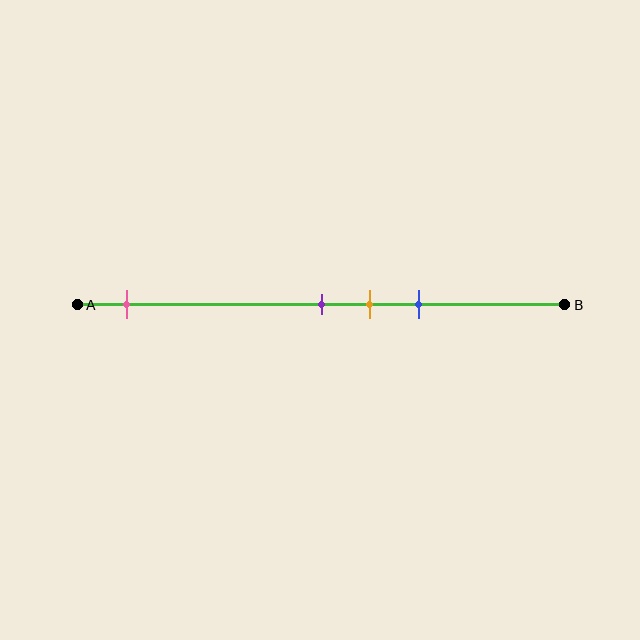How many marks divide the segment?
There are 4 marks dividing the segment.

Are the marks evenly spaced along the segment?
No, the marks are not evenly spaced.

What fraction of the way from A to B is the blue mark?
The blue mark is approximately 70% (0.7) of the way from A to B.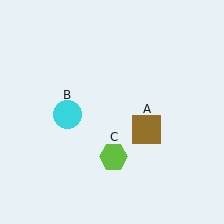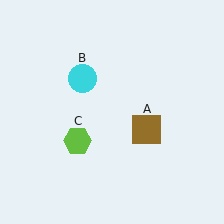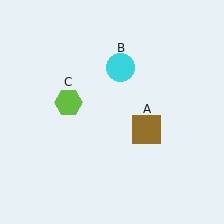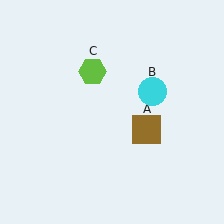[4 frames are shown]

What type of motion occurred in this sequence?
The cyan circle (object B), lime hexagon (object C) rotated clockwise around the center of the scene.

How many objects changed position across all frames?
2 objects changed position: cyan circle (object B), lime hexagon (object C).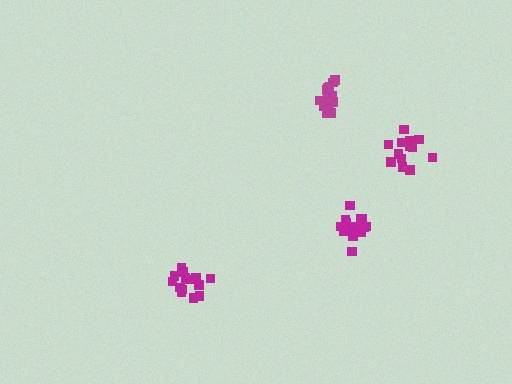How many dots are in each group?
Group 1: 17 dots, Group 2: 14 dots, Group 3: 14 dots, Group 4: 13 dots (58 total).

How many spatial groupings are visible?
There are 4 spatial groupings.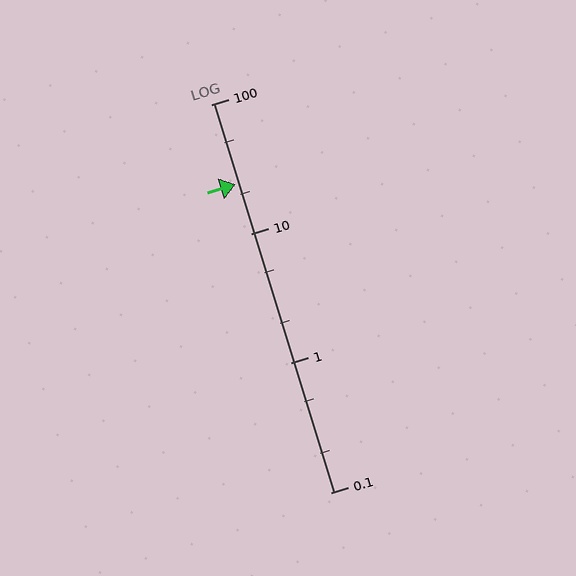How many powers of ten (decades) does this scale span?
The scale spans 3 decades, from 0.1 to 100.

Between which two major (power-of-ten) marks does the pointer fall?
The pointer is between 10 and 100.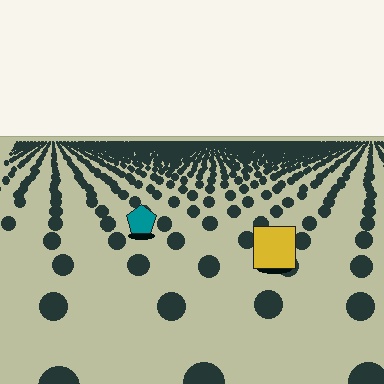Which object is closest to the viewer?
The yellow square is closest. The texture marks near it are larger and more spread out.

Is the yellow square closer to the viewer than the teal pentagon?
Yes. The yellow square is closer — you can tell from the texture gradient: the ground texture is coarser near it.